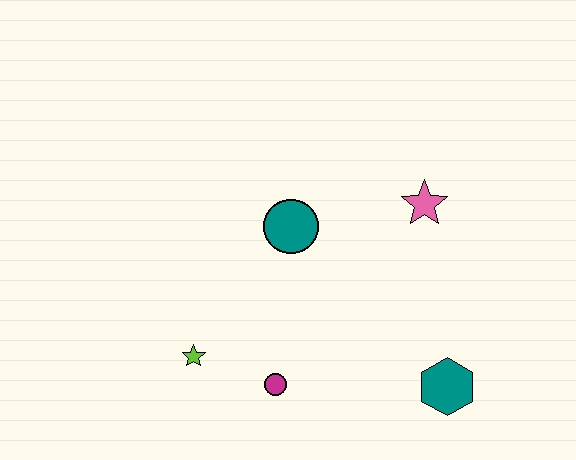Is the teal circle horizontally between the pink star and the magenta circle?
Yes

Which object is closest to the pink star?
The teal circle is closest to the pink star.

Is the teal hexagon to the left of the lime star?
No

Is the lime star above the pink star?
No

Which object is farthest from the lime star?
The pink star is farthest from the lime star.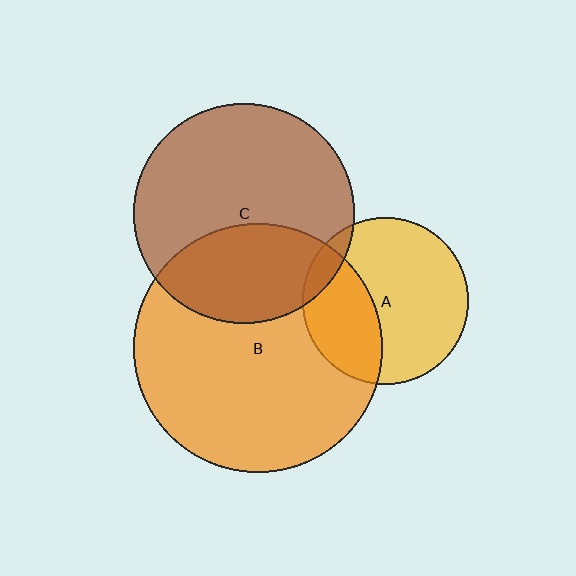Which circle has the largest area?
Circle B (orange).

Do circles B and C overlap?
Yes.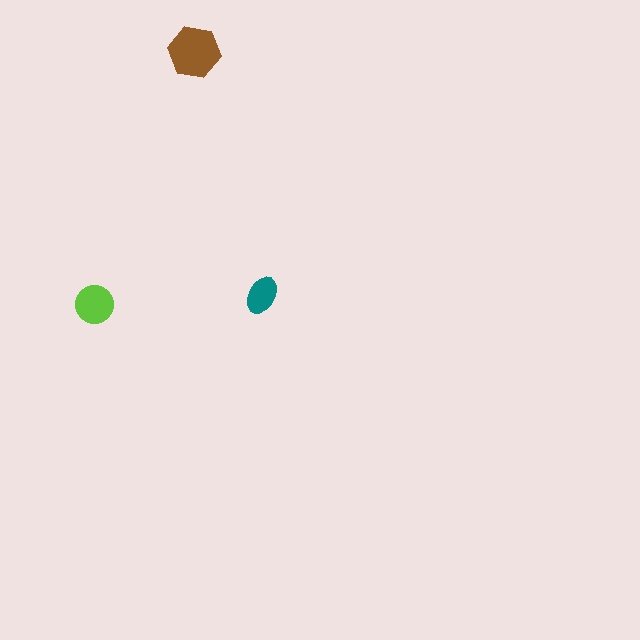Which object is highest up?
The brown hexagon is topmost.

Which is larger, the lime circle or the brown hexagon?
The brown hexagon.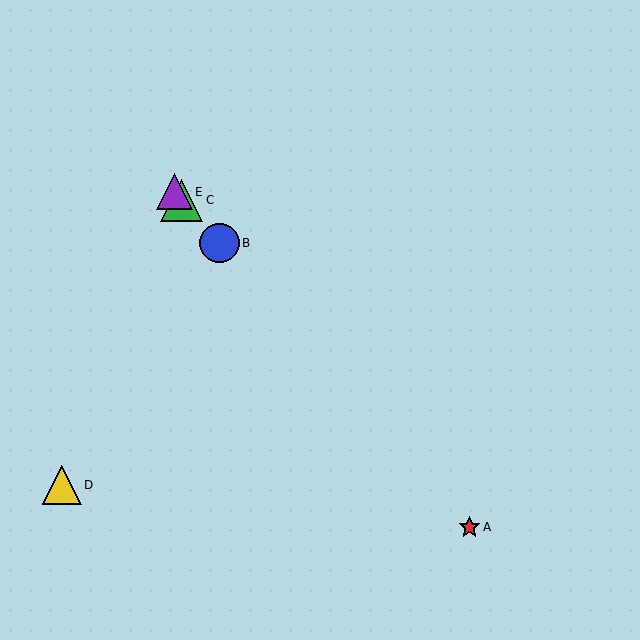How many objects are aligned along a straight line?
4 objects (A, B, C, E) are aligned along a straight line.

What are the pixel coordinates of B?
Object B is at (219, 243).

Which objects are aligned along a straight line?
Objects A, B, C, E are aligned along a straight line.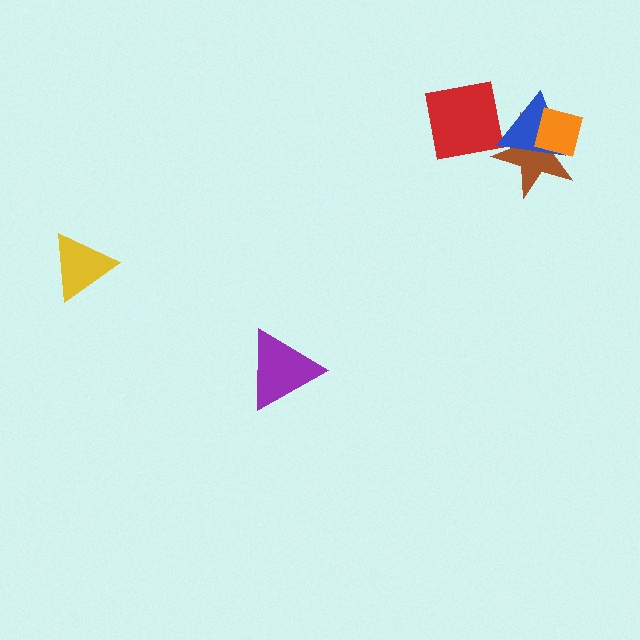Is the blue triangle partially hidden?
Yes, it is partially covered by another shape.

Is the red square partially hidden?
Yes, it is partially covered by another shape.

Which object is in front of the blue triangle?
The orange square is in front of the blue triangle.